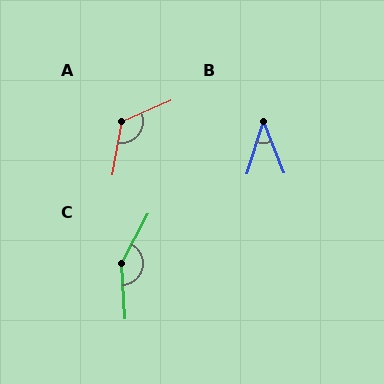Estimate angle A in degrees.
Approximately 123 degrees.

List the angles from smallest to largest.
B (40°), A (123°), C (148°).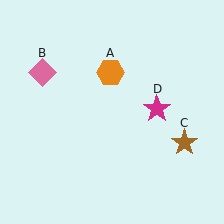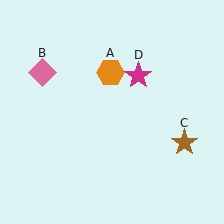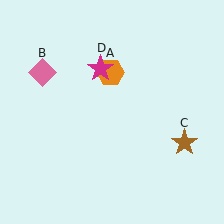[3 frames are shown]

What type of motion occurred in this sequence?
The magenta star (object D) rotated counterclockwise around the center of the scene.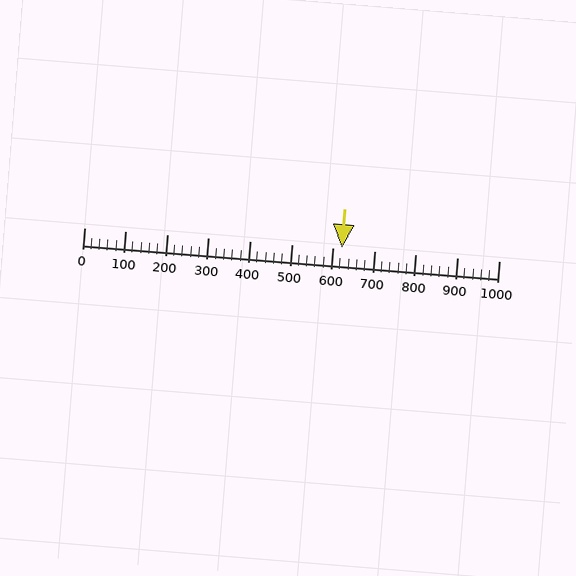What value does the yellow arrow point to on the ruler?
The yellow arrow points to approximately 621.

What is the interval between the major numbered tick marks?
The major tick marks are spaced 100 units apart.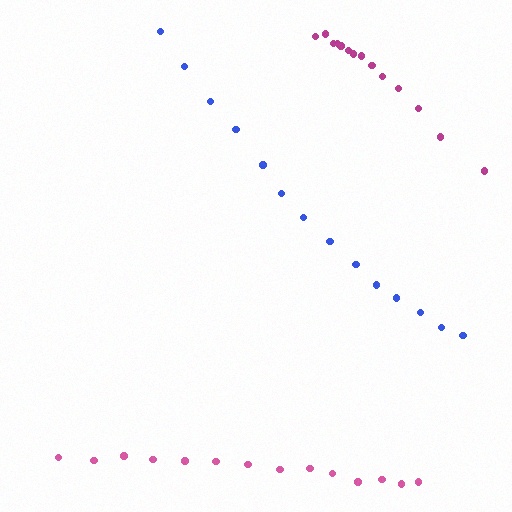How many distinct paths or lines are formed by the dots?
There are 3 distinct paths.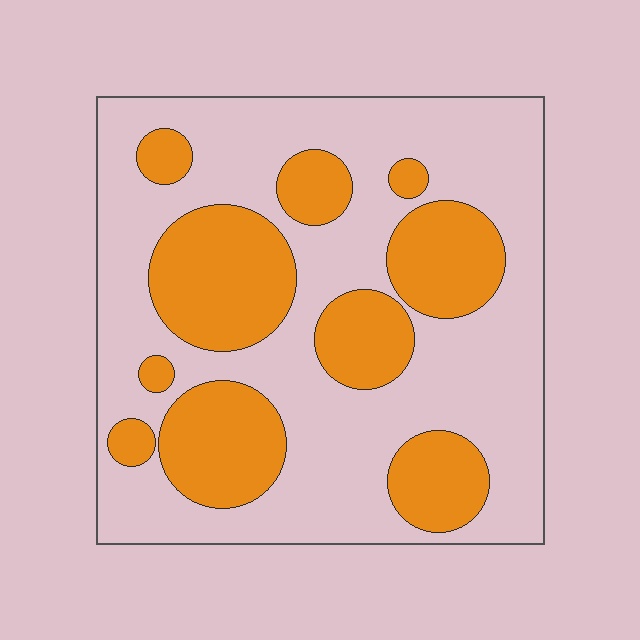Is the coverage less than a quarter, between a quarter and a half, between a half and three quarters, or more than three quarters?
Between a quarter and a half.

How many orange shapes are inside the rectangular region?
10.